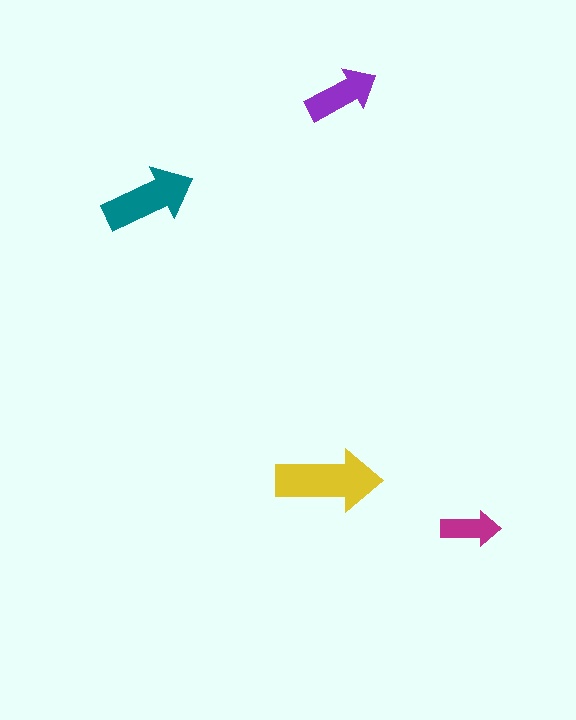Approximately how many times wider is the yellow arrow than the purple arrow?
About 1.5 times wider.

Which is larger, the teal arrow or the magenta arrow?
The teal one.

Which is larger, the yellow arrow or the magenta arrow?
The yellow one.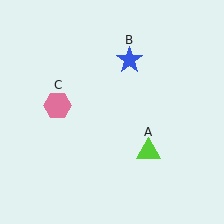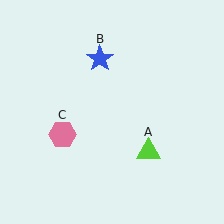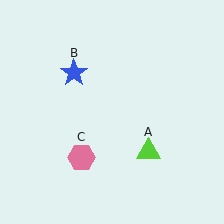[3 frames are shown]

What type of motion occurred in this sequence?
The blue star (object B), pink hexagon (object C) rotated counterclockwise around the center of the scene.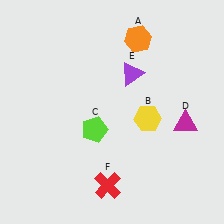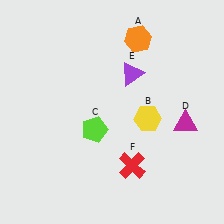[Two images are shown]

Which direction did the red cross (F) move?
The red cross (F) moved right.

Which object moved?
The red cross (F) moved right.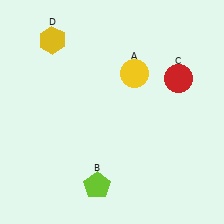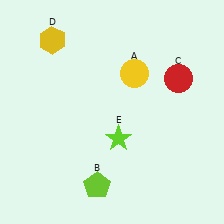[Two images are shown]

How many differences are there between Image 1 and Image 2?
There is 1 difference between the two images.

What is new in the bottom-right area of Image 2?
A lime star (E) was added in the bottom-right area of Image 2.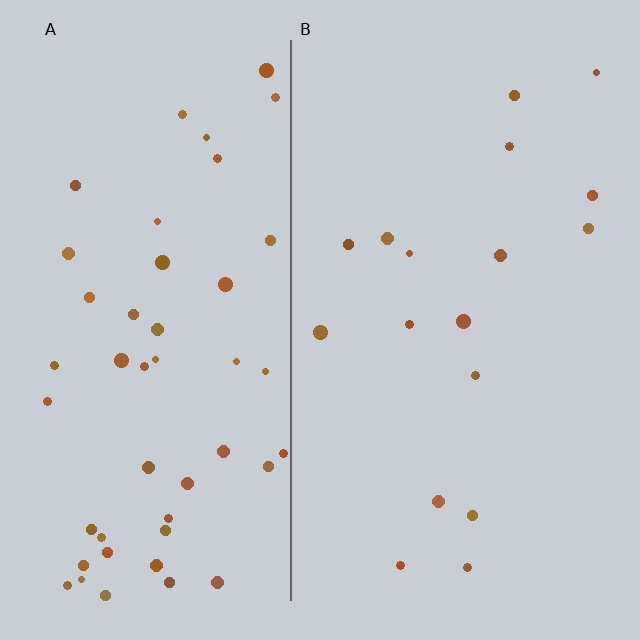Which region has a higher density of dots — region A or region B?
A (the left).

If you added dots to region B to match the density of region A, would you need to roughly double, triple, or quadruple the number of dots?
Approximately triple.